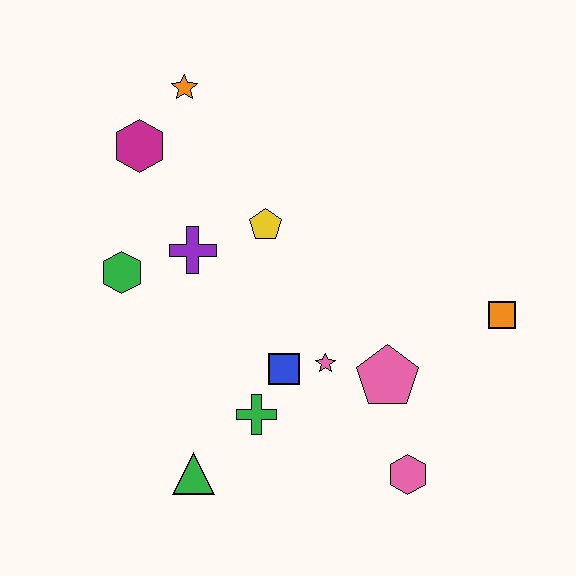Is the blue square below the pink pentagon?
No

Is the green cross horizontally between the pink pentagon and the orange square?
No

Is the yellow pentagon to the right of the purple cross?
Yes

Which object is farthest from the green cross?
The orange star is farthest from the green cross.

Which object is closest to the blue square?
The pink star is closest to the blue square.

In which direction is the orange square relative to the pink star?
The orange square is to the right of the pink star.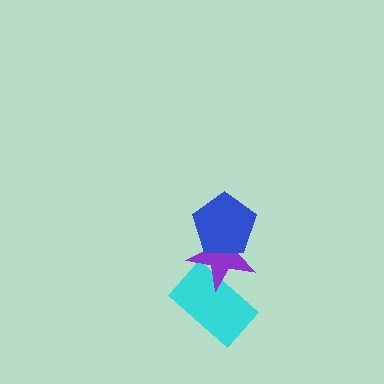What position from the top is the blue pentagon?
The blue pentagon is 1st from the top.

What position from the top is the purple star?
The purple star is 2nd from the top.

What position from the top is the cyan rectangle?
The cyan rectangle is 3rd from the top.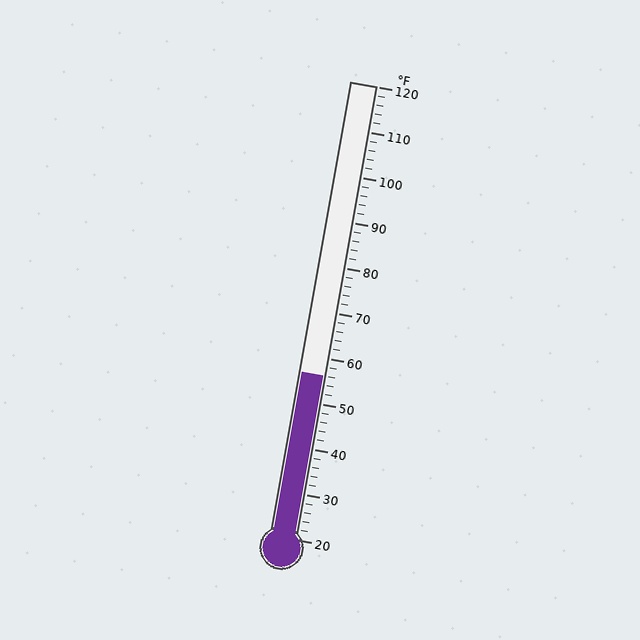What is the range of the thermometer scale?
The thermometer scale ranges from 20°F to 120°F.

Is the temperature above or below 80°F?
The temperature is below 80°F.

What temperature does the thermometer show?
The thermometer shows approximately 56°F.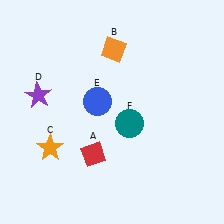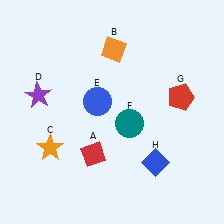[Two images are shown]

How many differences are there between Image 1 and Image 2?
There are 2 differences between the two images.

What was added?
A red pentagon (G), a blue diamond (H) were added in Image 2.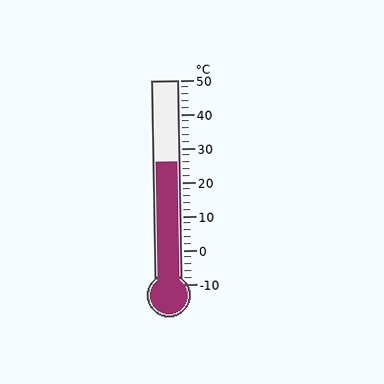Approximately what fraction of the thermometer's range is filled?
The thermometer is filled to approximately 60% of its range.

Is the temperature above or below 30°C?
The temperature is below 30°C.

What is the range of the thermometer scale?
The thermometer scale ranges from -10°C to 50°C.